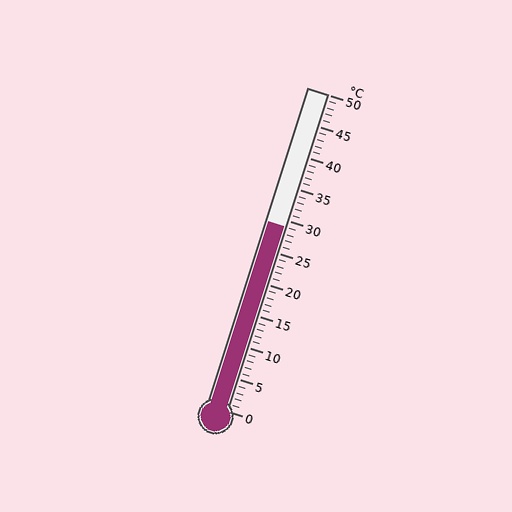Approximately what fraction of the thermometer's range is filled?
The thermometer is filled to approximately 60% of its range.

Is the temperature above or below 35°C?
The temperature is below 35°C.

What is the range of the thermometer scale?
The thermometer scale ranges from 0°C to 50°C.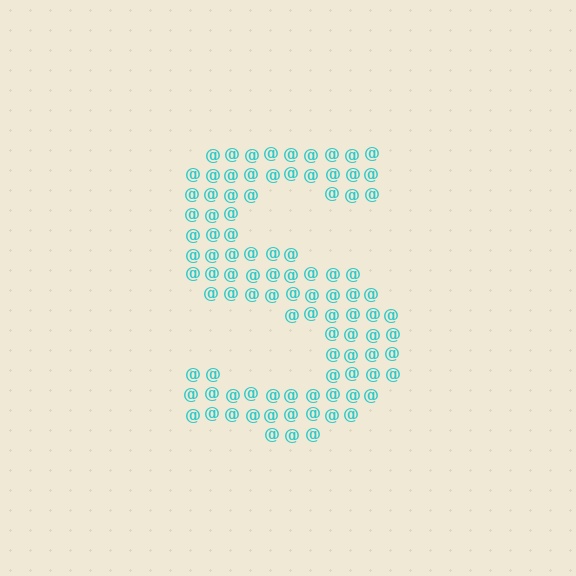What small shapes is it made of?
It is made of small at signs.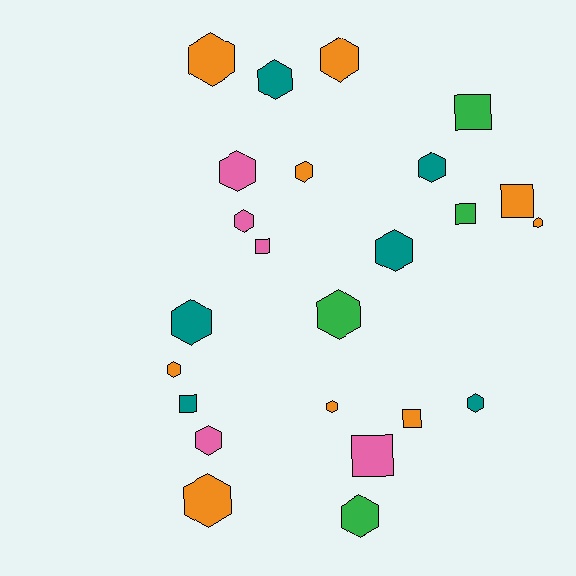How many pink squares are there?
There are 2 pink squares.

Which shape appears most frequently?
Hexagon, with 17 objects.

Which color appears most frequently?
Orange, with 9 objects.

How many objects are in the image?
There are 24 objects.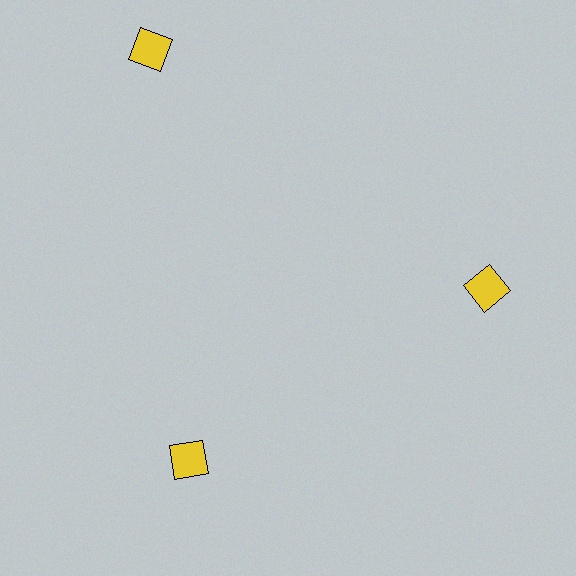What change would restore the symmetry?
The symmetry would be restored by moving it inward, back onto the ring so that all 3 squares sit at equal angles and equal distance from the center.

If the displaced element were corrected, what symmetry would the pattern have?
It would have 3-fold rotational symmetry — the pattern would map onto itself every 120 degrees.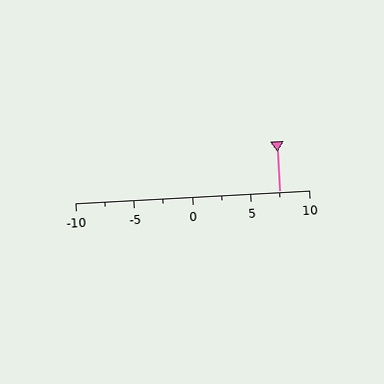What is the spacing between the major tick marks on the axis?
The major ticks are spaced 5 apart.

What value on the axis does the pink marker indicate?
The marker indicates approximately 7.5.